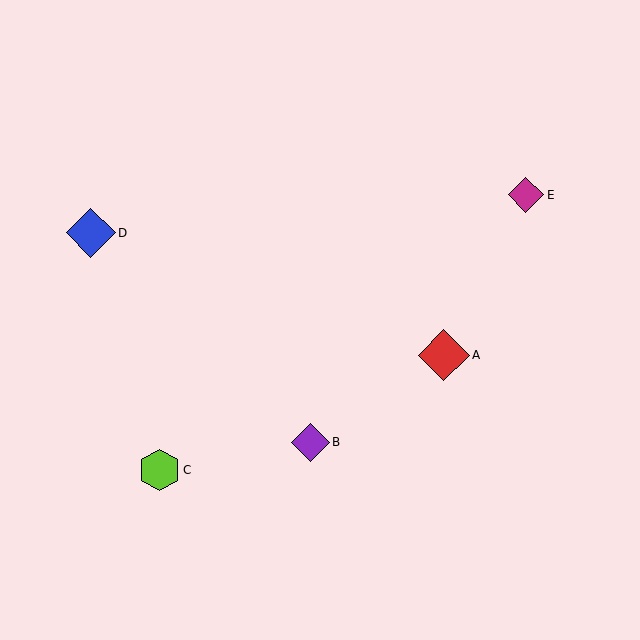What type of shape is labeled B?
Shape B is a purple diamond.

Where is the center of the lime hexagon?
The center of the lime hexagon is at (160, 470).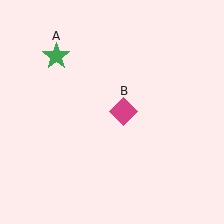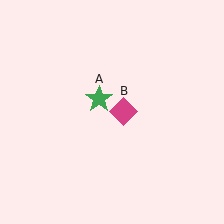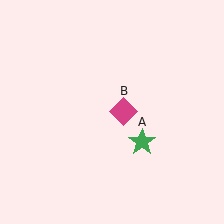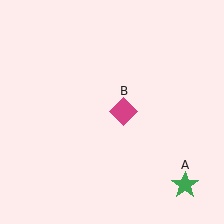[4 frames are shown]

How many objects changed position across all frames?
1 object changed position: green star (object A).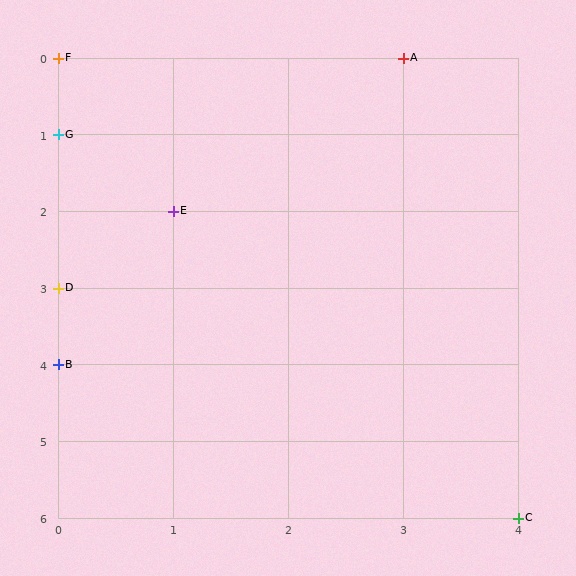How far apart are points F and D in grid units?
Points F and D are 3 rows apart.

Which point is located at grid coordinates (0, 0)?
Point F is at (0, 0).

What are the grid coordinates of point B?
Point B is at grid coordinates (0, 4).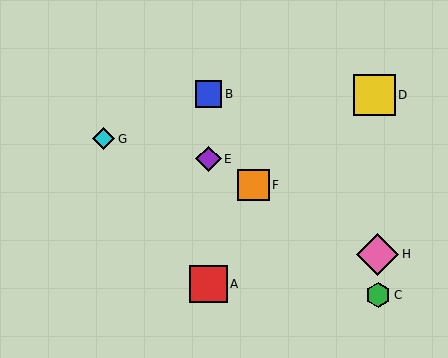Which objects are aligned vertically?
Objects A, B, E are aligned vertically.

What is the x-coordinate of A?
Object A is at x≈208.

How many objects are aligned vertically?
3 objects (A, B, E) are aligned vertically.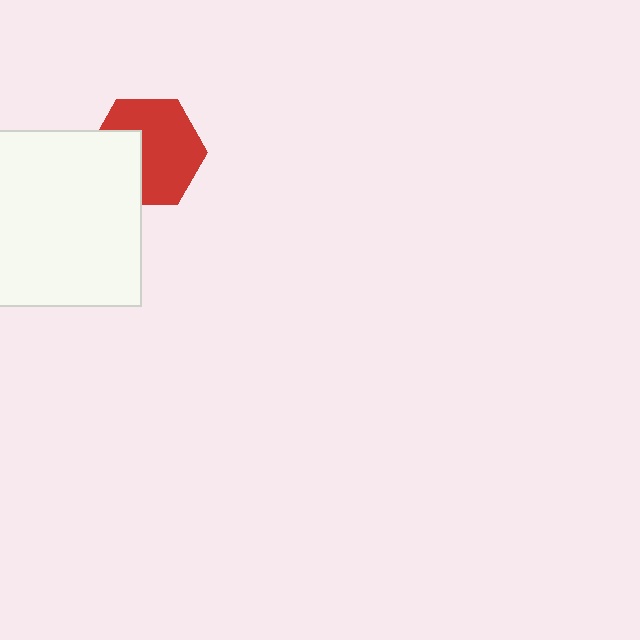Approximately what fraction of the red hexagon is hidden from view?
Roughly 34% of the red hexagon is hidden behind the white rectangle.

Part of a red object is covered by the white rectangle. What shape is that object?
It is a hexagon.